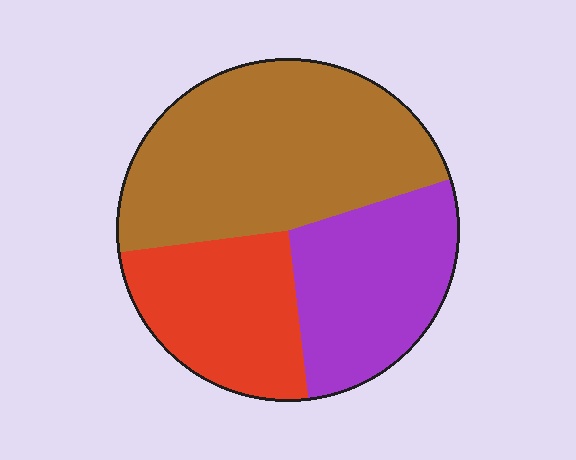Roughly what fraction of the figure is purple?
Purple takes up between a sixth and a third of the figure.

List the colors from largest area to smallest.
From largest to smallest: brown, purple, red.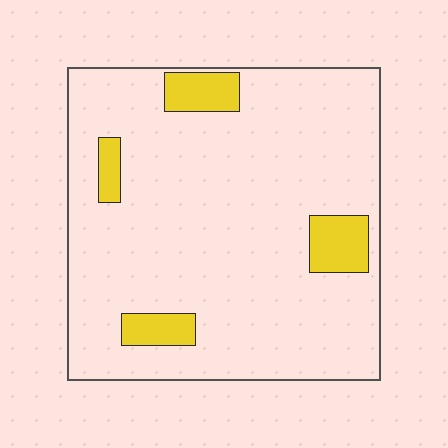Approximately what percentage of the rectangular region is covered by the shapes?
Approximately 10%.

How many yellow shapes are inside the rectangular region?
4.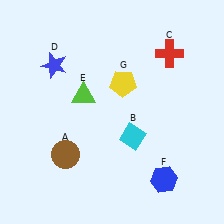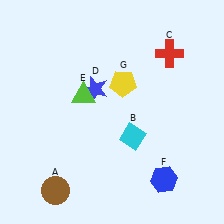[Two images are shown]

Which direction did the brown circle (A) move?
The brown circle (A) moved down.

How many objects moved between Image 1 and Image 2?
2 objects moved between the two images.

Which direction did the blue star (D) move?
The blue star (D) moved right.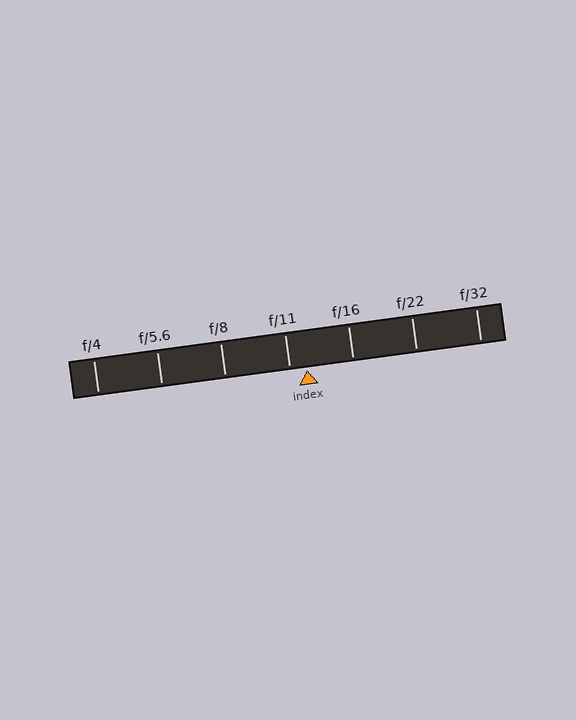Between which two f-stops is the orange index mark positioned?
The index mark is between f/11 and f/16.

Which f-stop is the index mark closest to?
The index mark is closest to f/11.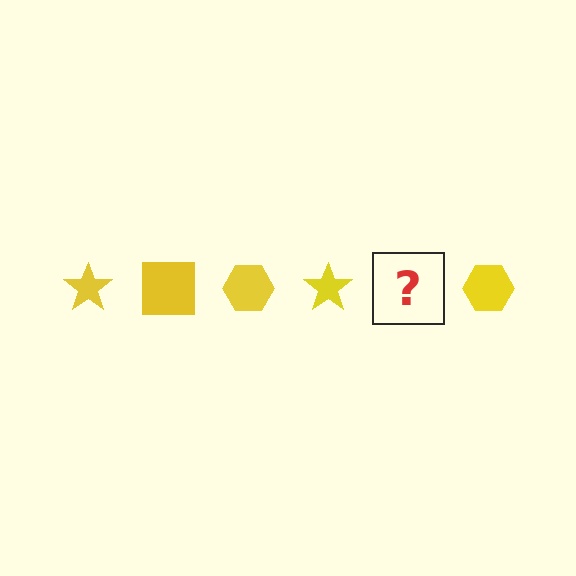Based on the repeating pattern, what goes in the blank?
The blank should be a yellow square.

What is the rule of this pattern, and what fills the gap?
The rule is that the pattern cycles through star, square, hexagon shapes in yellow. The gap should be filled with a yellow square.